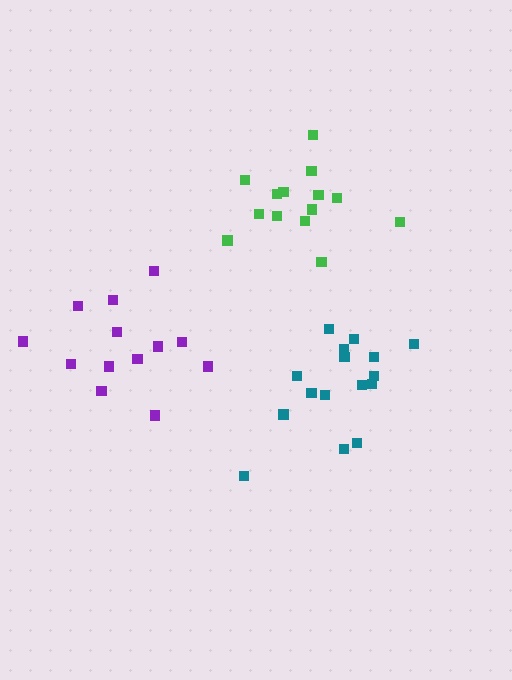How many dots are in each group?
Group 1: 16 dots, Group 2: 13 dots, Group 3: 14 dots (43 total).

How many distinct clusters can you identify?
There are 3 distinct clusters.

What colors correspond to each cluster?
The clusters are colored: teal, purple, green.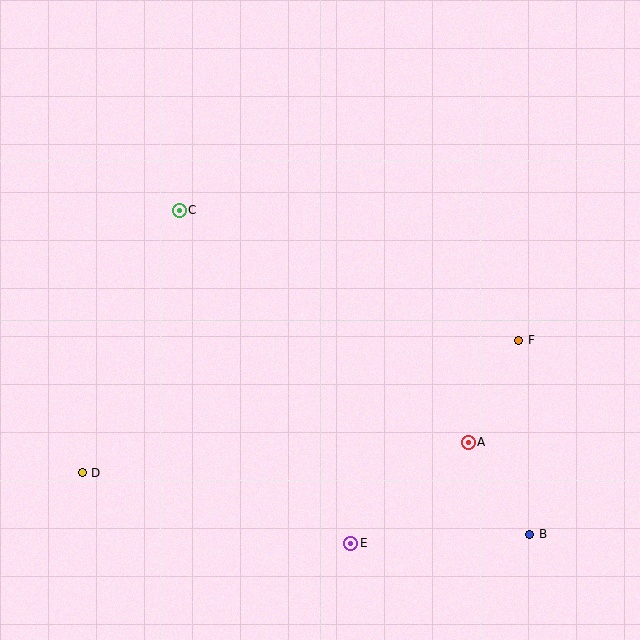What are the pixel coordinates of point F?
Point F is at (519, 340).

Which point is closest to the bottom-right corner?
Point B is closest to the bottom-right corner.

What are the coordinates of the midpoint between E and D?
The midpoint between E and D is at (216, 508).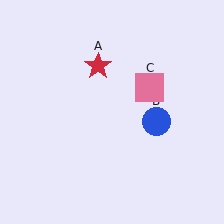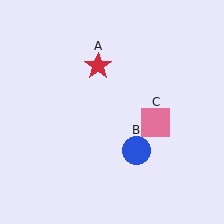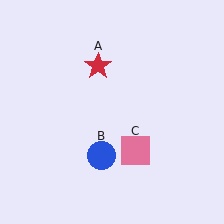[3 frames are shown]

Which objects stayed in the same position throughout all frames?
Red star (object A) remained stationary.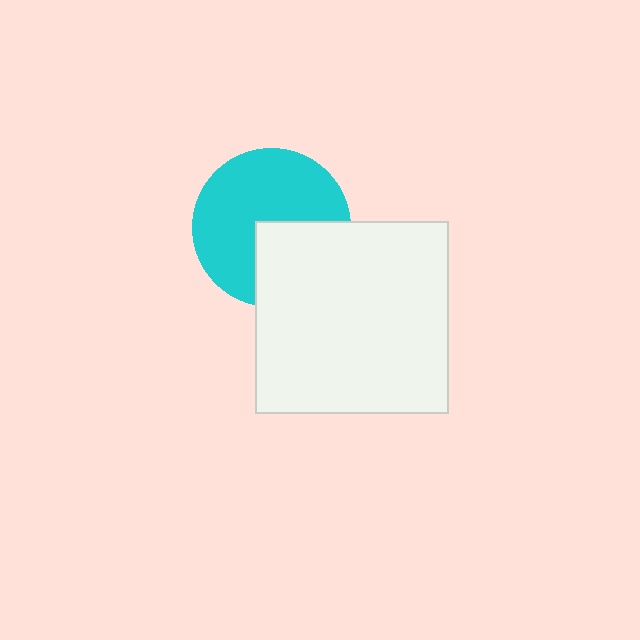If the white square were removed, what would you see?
You would see the complete cyan circle.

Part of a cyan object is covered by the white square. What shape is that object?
It is a circle.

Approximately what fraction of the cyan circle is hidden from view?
Roughly 34% of the cyan circle is hidden behind the white square.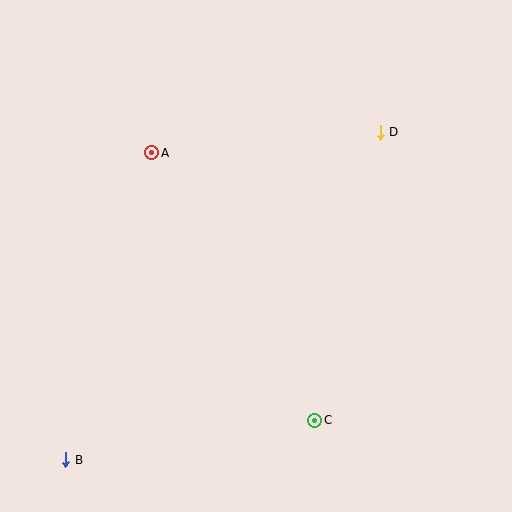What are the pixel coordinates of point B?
Point B is at (66, 460).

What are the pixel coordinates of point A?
Point A is at (152, 153).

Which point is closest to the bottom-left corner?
Point B is closest to the bottom-left corner.